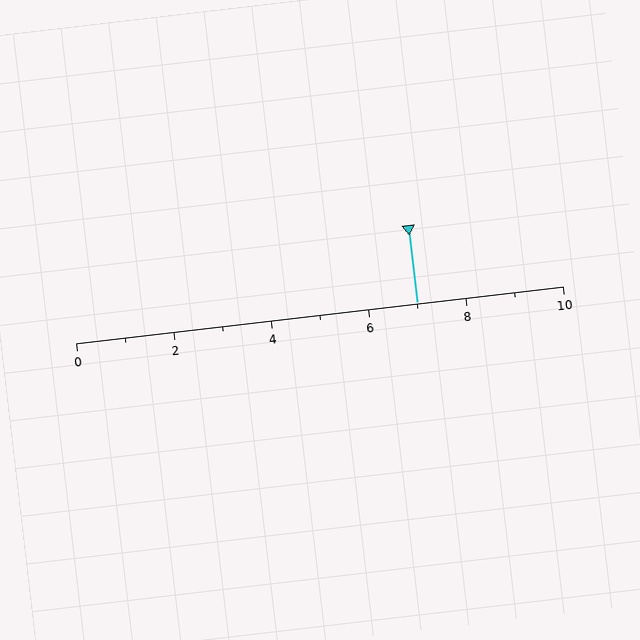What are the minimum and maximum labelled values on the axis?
The axis runs from 0 to 10.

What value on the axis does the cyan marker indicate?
The marker indicates approximately 7.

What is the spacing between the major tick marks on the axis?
The major ticks are spaced 2 apart.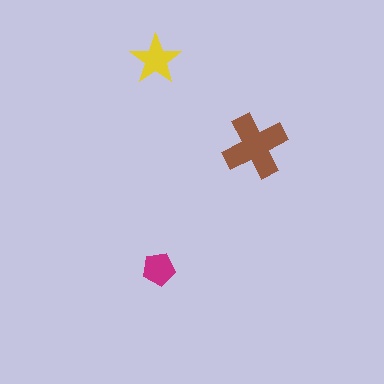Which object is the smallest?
The magenta pentagon.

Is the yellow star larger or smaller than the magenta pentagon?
Larger.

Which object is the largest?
The brown cross.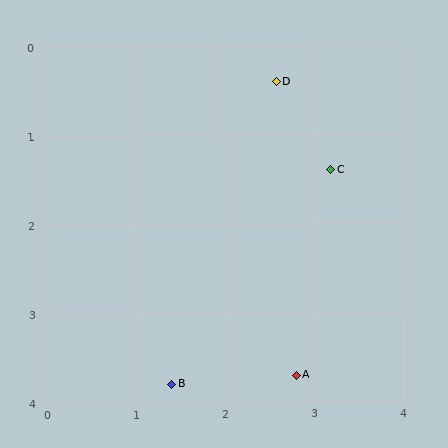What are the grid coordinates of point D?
Point D is at approximately (2.6, 0.4).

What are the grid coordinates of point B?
Point B is at approximately (1.4, 3.8).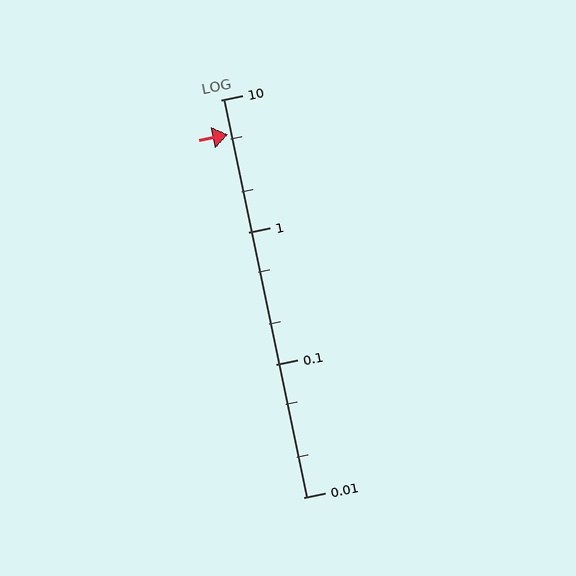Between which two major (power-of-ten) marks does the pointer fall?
The pointer is between 1 and 10.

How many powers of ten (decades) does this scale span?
The scale spans 3 decades, from 0.01 to 10.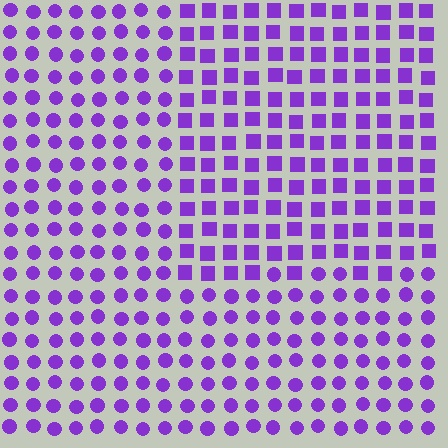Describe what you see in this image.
The image is filled with small purple elements arranged in a uniform grid. A rectangle-shaped region contains squares, while the surrounding area contains circles. The boundary is defined purely by the change in element shape.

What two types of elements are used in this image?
The image uses squares inside the rectangle region and circles outside it.